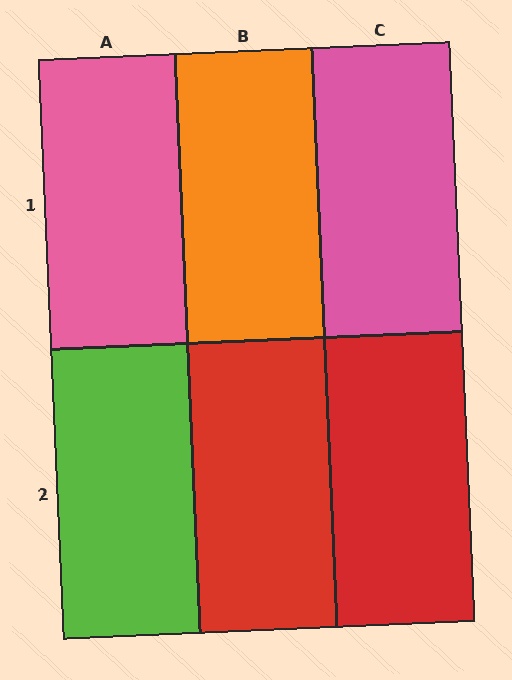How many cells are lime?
1 cell is lime.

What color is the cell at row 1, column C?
Pink.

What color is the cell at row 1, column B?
Orange.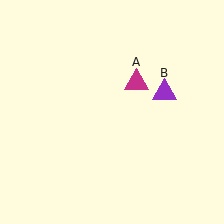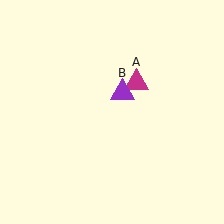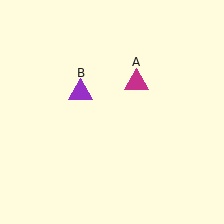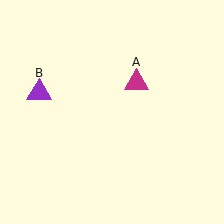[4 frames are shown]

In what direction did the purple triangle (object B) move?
The purple triangle (object B) moved left.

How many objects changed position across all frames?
1 object changed position: purple triangle (object B).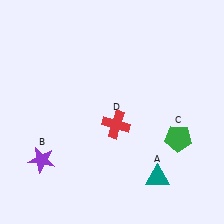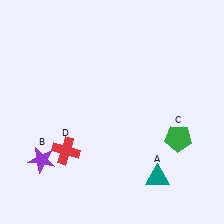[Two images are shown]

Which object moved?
The red cross (D) moved left.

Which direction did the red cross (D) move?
The red cross (D) moved left.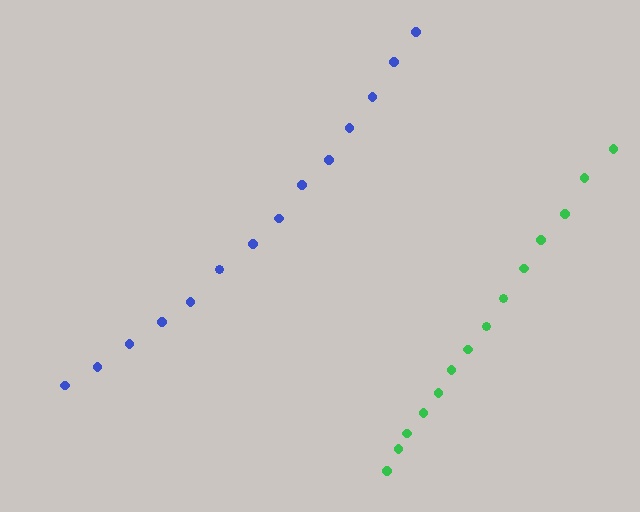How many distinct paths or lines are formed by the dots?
There are 2 distinct paths.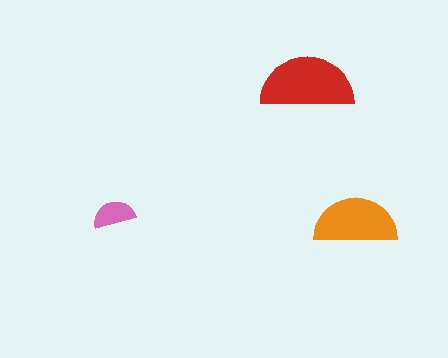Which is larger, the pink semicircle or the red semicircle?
The red one.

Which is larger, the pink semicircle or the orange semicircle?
The orange one.